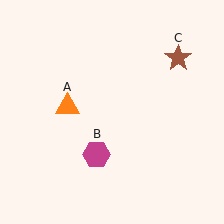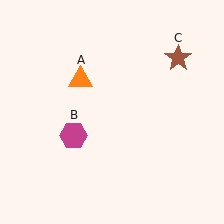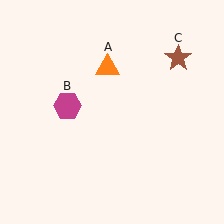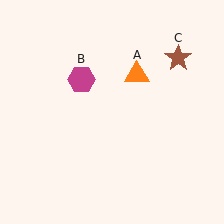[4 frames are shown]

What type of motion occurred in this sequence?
The orange triangle (object A), magenta hexagon (object B) rotated clockwise around the center of the scene.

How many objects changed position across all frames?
2 objects changed position: orange triangle (object A), magenta hexagon (object B).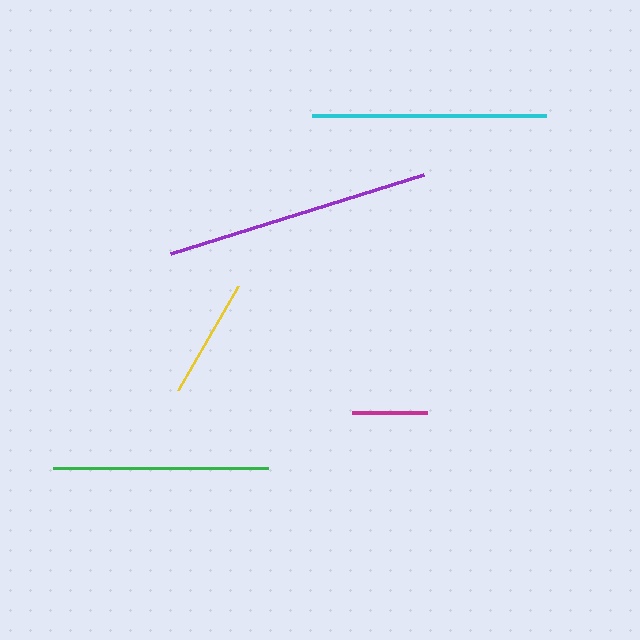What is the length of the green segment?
The green segment is approximately 215 pixels long.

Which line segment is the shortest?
The magenta line is the shortest at approximately 76 pixels.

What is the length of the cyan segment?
The cyan segment is approximately 233 pixels long.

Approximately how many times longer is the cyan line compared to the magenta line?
The cyan line is approximately 3.1 times the length of the magenta line.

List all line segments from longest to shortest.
From longest to shortest: purple, cyan, green, yellow, magenta.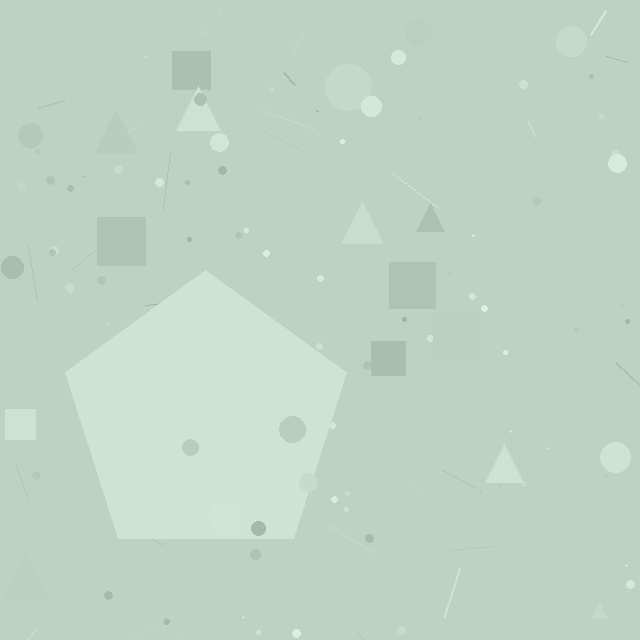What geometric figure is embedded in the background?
A pentagon is embedded in the background.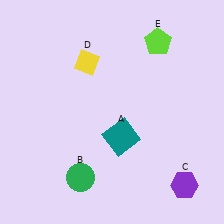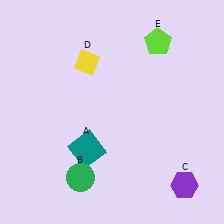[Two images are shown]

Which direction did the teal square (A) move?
The teal square (A) moved left.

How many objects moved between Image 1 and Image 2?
1 object moved between the two images.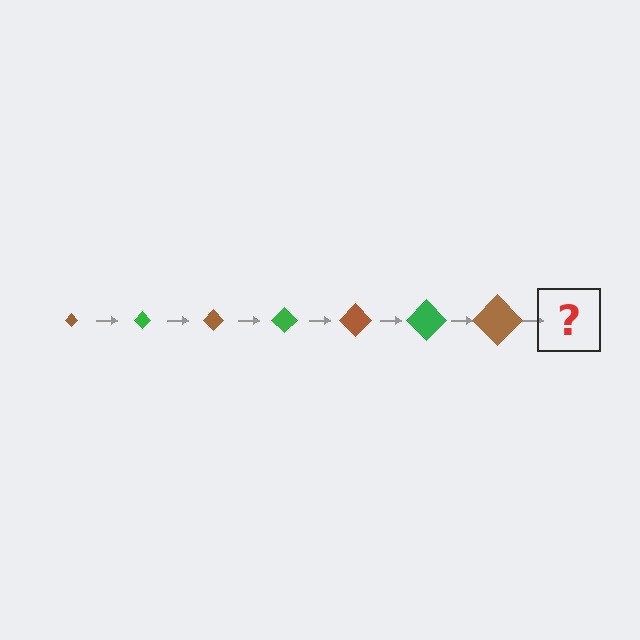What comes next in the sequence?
The next element should be a green diamond, larger than the previous one.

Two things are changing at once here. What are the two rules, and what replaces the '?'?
The two rules are that the diamond grows larger each step and the color cycles through brown and green. The '?' should be a green diamond, larger than the previous one.